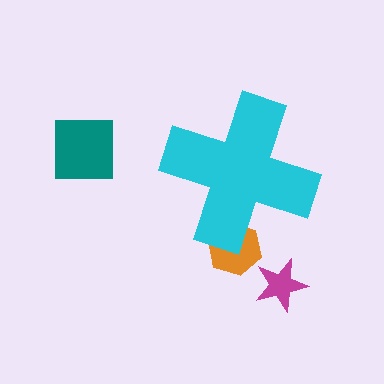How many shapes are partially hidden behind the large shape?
1 shape is partially hidden.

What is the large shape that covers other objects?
A cyan cross.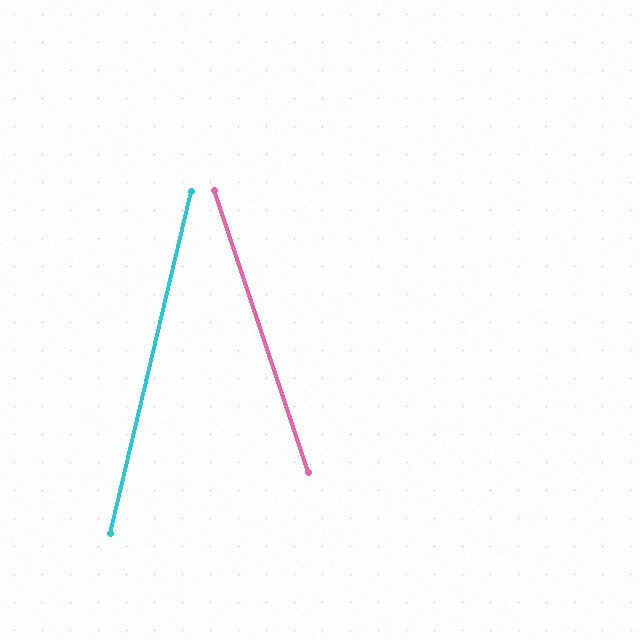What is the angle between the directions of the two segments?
Approximately 32 degrees.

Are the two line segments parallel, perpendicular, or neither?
Neither parallel nor perpendicular — they differ by about 32°.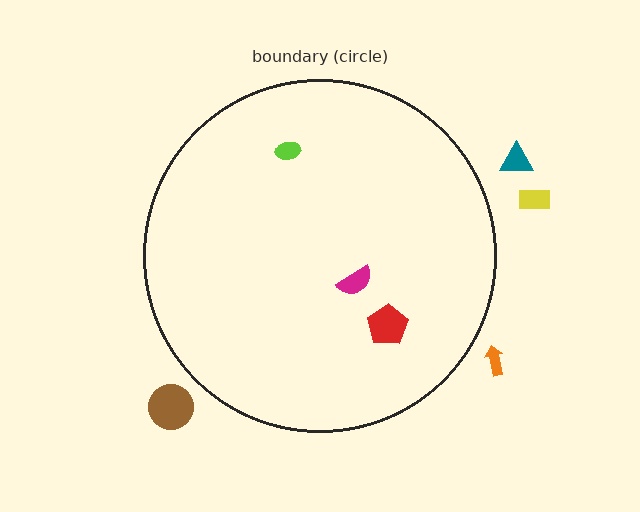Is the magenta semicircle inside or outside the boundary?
Inside.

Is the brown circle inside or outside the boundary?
Outside.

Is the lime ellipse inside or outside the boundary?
Inside.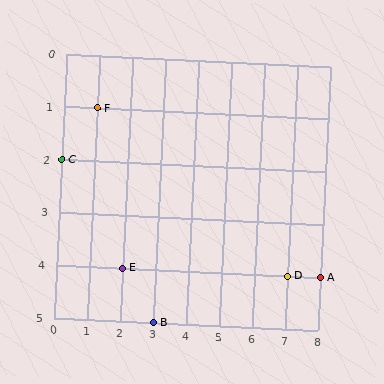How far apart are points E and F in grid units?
Points E and F are 1 column and 3 rows apart (about 3.2 grid units diagonally).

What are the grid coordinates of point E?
Point E is at grid coordinates (2, 4).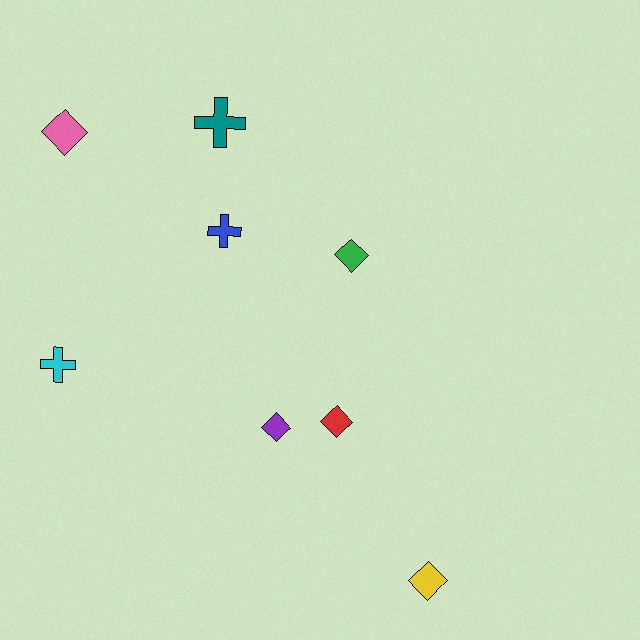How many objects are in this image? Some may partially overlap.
There are 8 objects.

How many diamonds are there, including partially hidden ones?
There are 5 diamonds.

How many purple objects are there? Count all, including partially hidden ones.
There is 1 purple object.